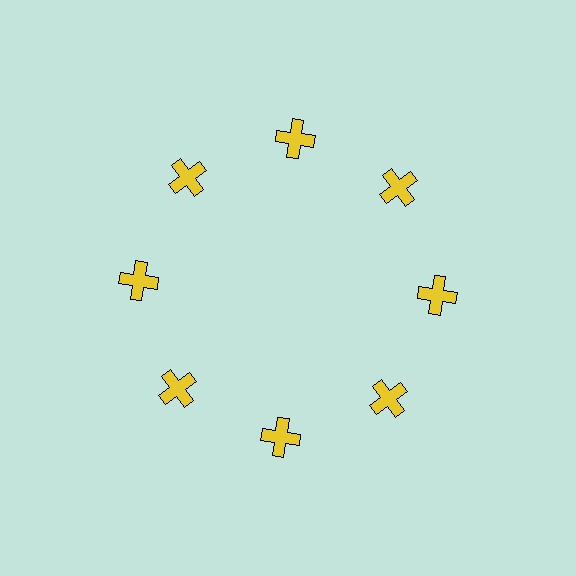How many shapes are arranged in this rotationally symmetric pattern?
There are 8 shapes, arranged in 8 groups of 1.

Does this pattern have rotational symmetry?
Yes, this pattern has 8-fold rotational symmetry. It looks the same after rotating 45 degrees around the center.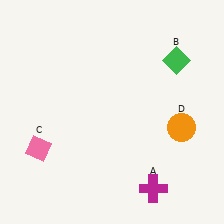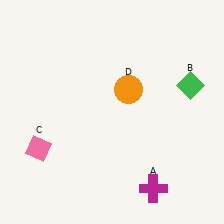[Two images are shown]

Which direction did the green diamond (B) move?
The green diamond (B) moved down.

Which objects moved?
The objects that moved are: the green diamond (B), the orange circle (D).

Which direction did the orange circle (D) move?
The orange circle (D) moved left.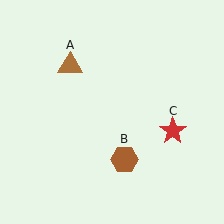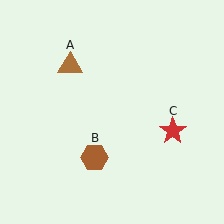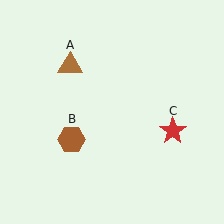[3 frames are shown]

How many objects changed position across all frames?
1 object changed position: brown hexagon (object B).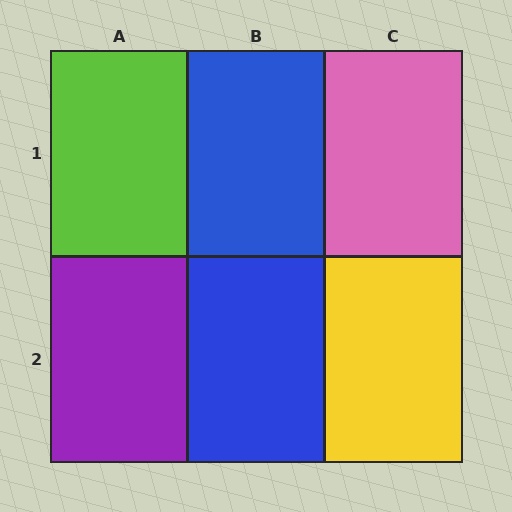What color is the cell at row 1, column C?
Pink.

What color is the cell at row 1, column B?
Blue.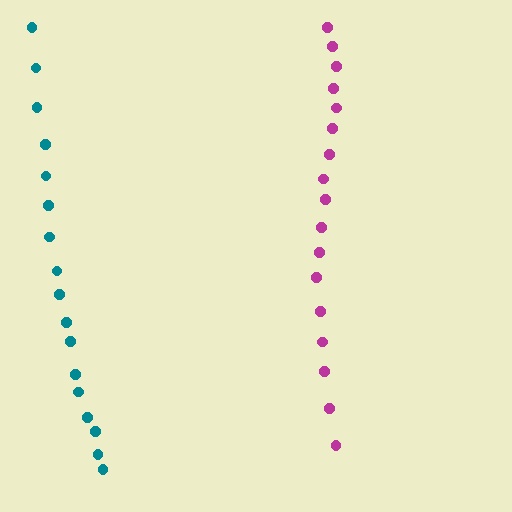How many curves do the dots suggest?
There are 2 distinct paths.